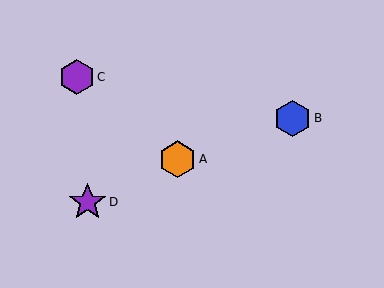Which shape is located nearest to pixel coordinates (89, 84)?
The purple hexagon (labeled C) at (77, 77) is nearest to that location.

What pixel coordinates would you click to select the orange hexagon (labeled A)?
Click at (178, 159) to select the orange hexagon A.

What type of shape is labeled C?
Shape C is a purple hexagon.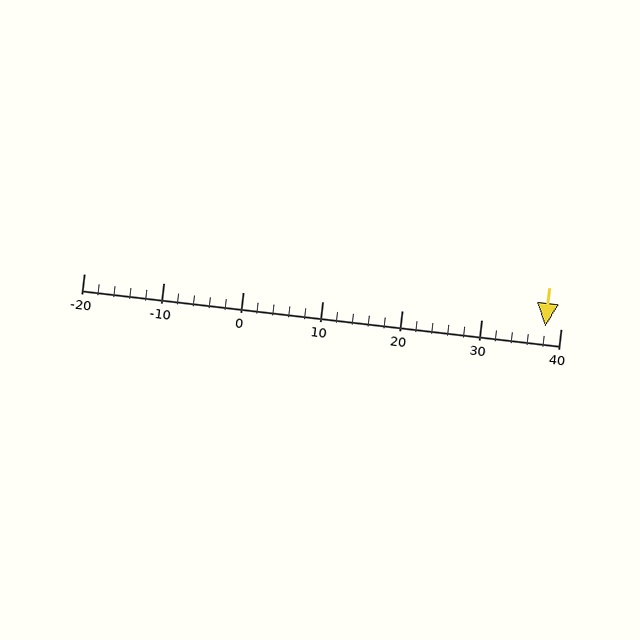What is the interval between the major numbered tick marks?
The major tick marks are spaced 10 units apart.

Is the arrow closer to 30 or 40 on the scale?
The arrow is closer to 40.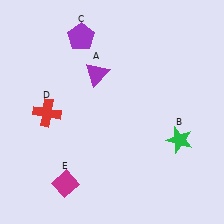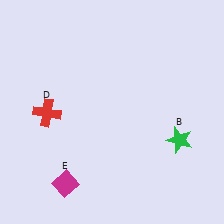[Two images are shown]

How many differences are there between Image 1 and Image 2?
There are 2 differences between the two images.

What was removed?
The purple triangle (A), the purple pentagon (C) were removed in Image 2.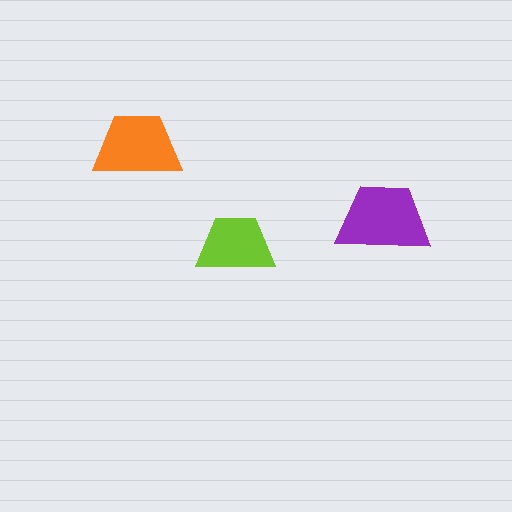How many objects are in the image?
There are 3 objects in the image.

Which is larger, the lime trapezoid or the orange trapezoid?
The orange one.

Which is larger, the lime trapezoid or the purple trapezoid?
The purple one.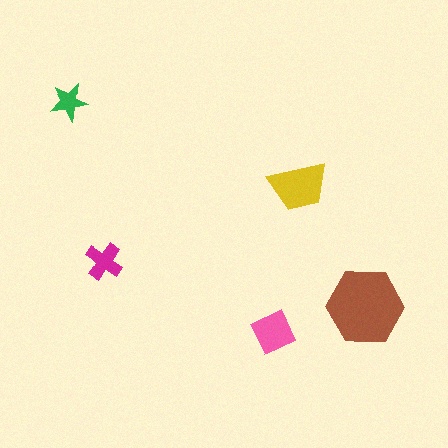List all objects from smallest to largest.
The green star, the magenta cross, the pink diamond, the yellow trapezoid, the brown hexagon.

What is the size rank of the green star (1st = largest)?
5th.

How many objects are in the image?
There are 5 objects in the image.